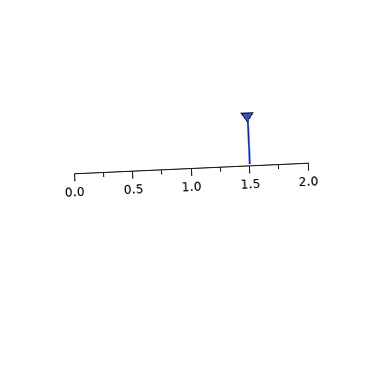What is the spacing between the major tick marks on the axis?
The major ticks are spaced 0.5 apart.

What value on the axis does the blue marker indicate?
The marker indicates approximately 1.5.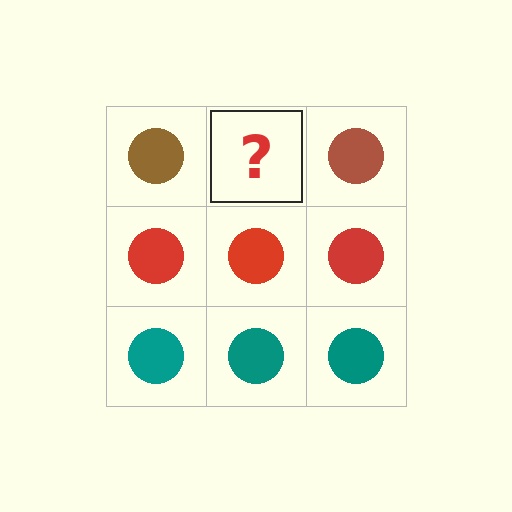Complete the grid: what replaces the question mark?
The question mark should be replaced with a brown circle.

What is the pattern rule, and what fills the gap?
The rule is that each row has a consistent color. The gap should be filled with a brown circle.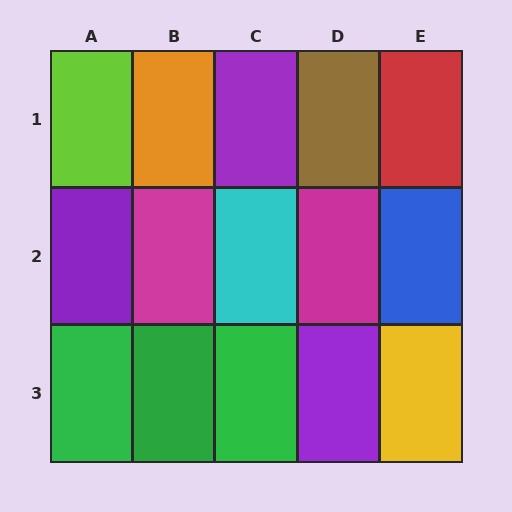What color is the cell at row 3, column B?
Green.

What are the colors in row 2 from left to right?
Purple, magenta, cyan, magenta, blue.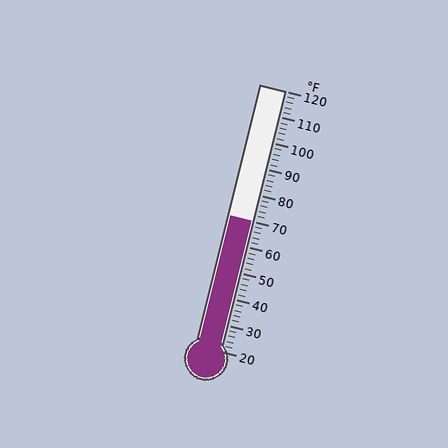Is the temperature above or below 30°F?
The temperature is above 30°F.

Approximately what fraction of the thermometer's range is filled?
The thermometer is filled to approximately 50% of its range.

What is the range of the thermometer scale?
The thermometer scale ranges from 20°F to 120°F.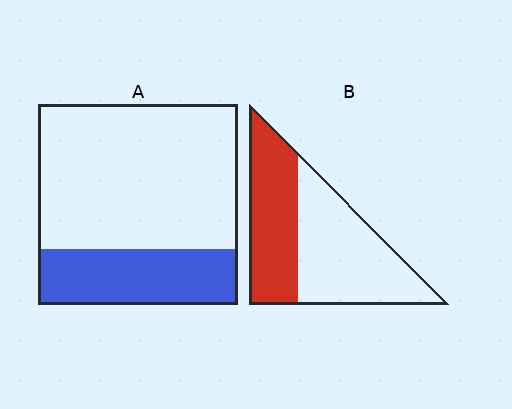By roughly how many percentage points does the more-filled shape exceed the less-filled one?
By roughly 15 percentage points (B over A).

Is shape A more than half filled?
No.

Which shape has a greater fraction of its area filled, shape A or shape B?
Shape B.